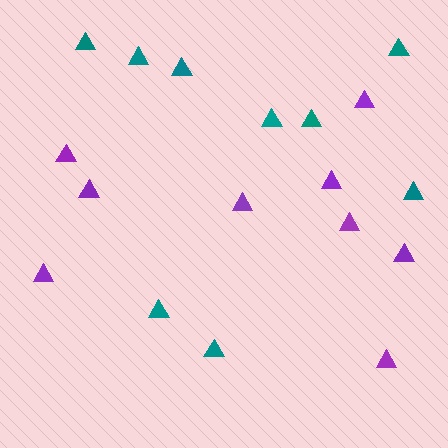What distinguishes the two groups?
There are 2 groups: one group of teal triangles (9) and one group of purple triangles (9).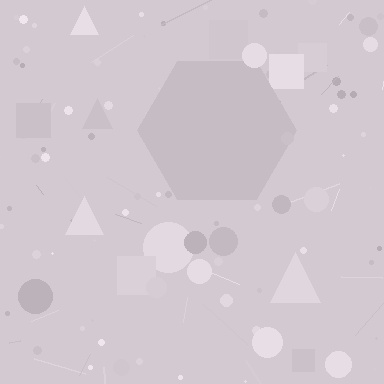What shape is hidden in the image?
A hexagon is hidden in the image.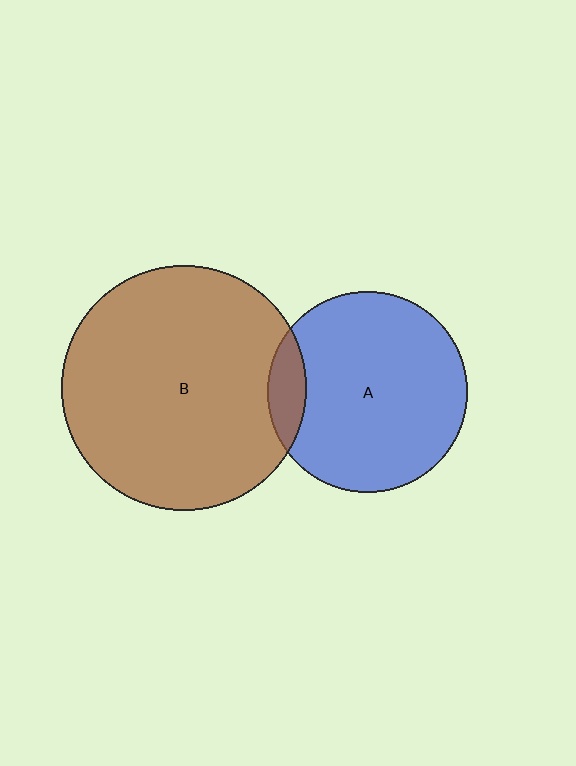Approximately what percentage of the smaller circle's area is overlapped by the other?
Approximately 10%.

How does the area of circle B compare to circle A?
Approximately 1.5 times.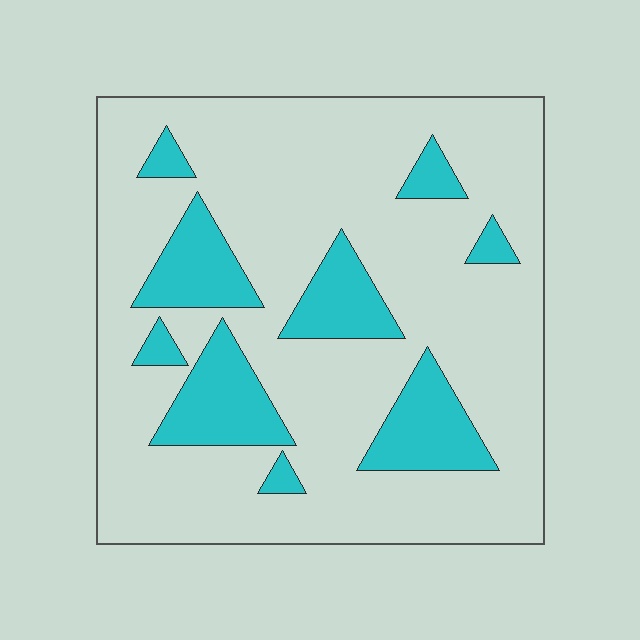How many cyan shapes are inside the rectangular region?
9.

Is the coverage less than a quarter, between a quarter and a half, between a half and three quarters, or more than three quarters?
Less than a quarter.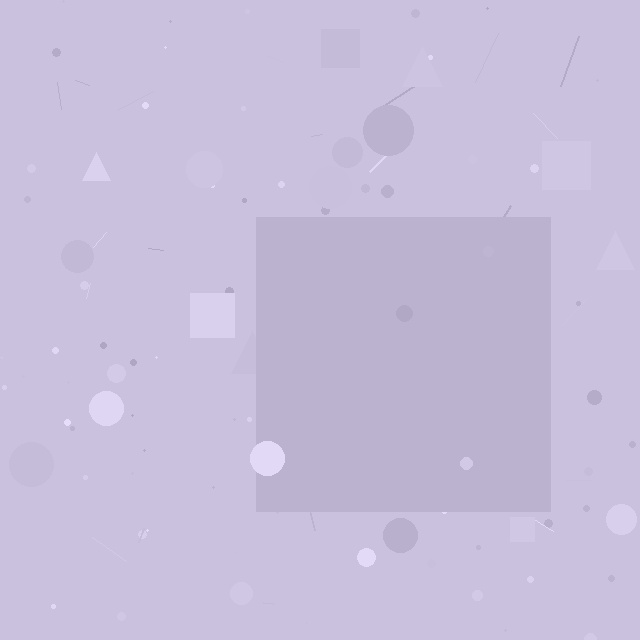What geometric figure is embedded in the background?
A square is embedded in the background.